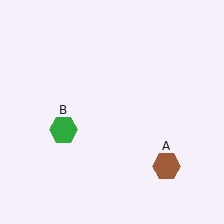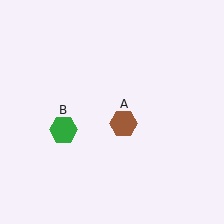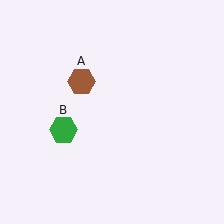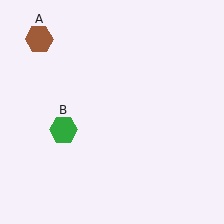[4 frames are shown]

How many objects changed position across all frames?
1 object changed position: brown hexagon (object A).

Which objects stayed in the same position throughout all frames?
Green hexagon (object B) remained stationary.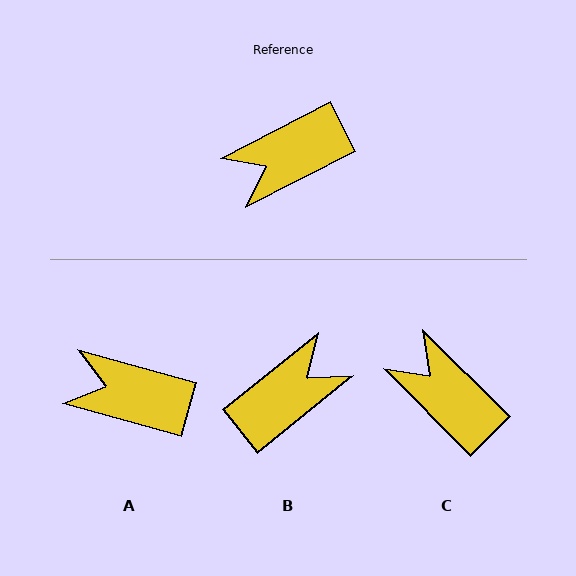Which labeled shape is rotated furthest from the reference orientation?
B, about 168 degrees away.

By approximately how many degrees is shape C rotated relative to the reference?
Approximately 72 degrees clockwise.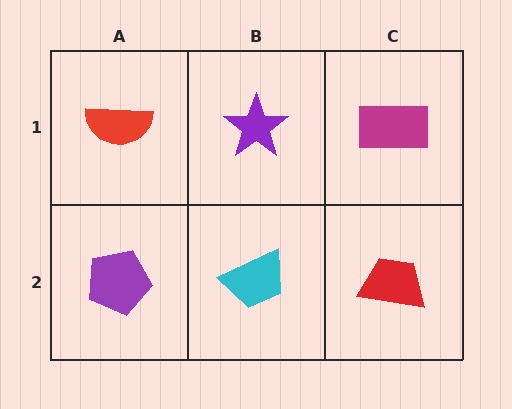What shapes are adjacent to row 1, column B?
A cyan trapezoid (row 2, column B), a red semicircle (row 1, column A), a magenta rectangle (row 1, column C).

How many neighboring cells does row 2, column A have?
2.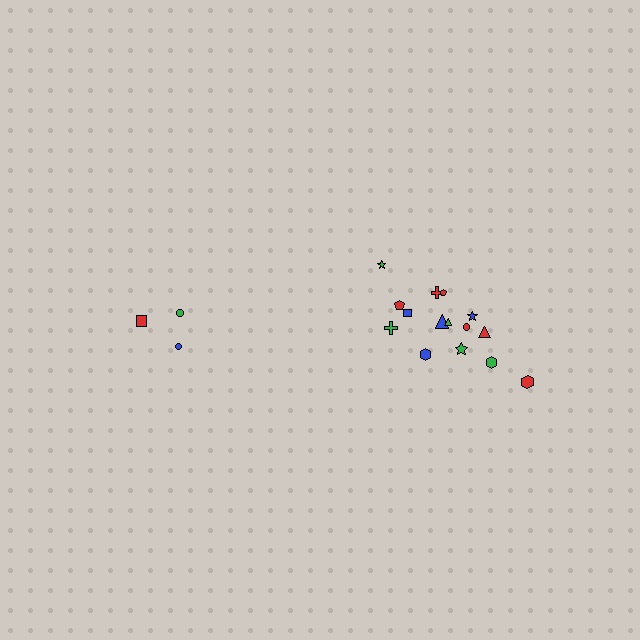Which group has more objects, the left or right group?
The right group.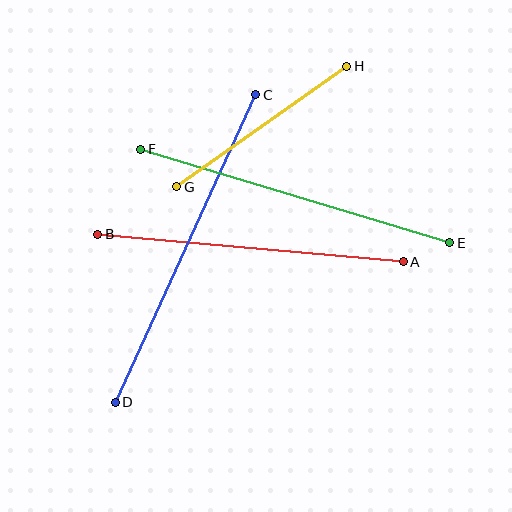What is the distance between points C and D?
The distance is approximately 338 pixels.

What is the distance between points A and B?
The distance is approximately 307 pixels.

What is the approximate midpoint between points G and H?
The midpoint is at approximately (262, 126) pixels.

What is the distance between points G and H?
The distance is approximately 208 pixels.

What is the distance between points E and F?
The distance is approximately 323 pixels.